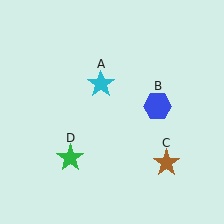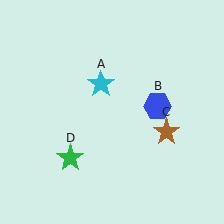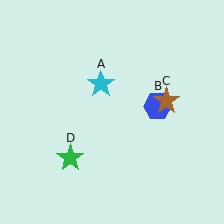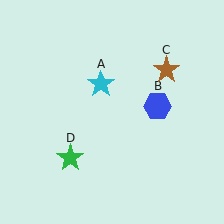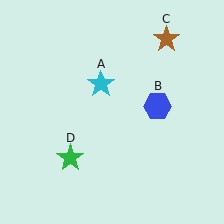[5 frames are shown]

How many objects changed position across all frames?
1 object changed position: brown star (object C).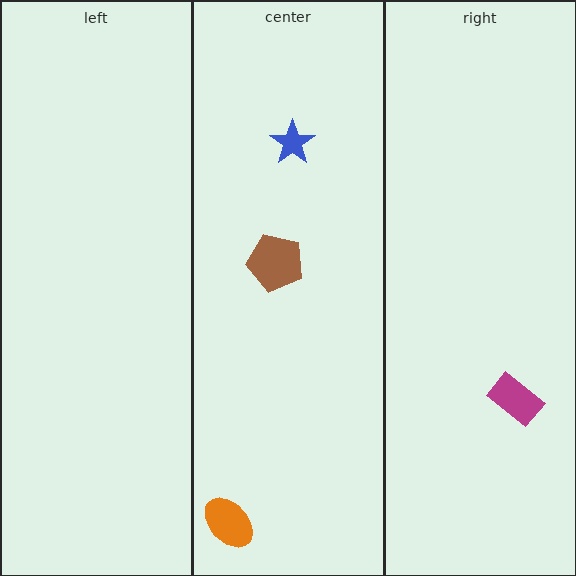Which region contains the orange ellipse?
The center region.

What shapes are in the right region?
The magenta rectangle.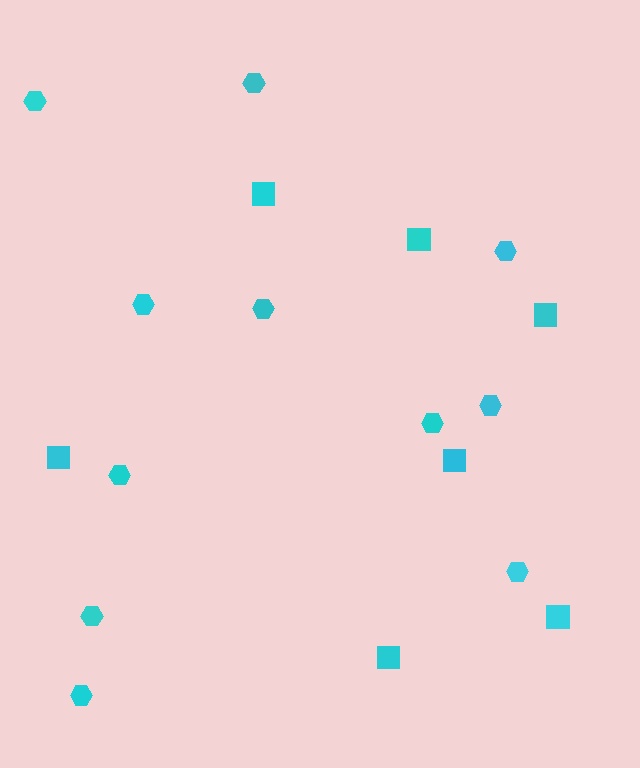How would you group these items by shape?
There are 2 groups: one group of hexagons (11) and one group of squares (7).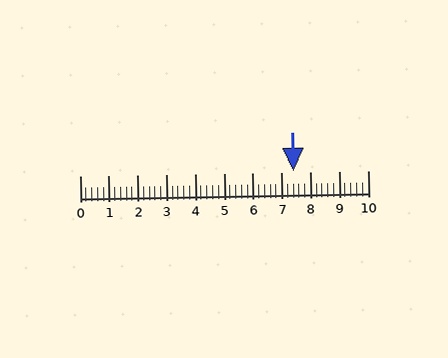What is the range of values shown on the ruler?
The ruler shows values from 0 to 10.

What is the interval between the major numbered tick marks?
The major tick marks are spaced 1 units apart.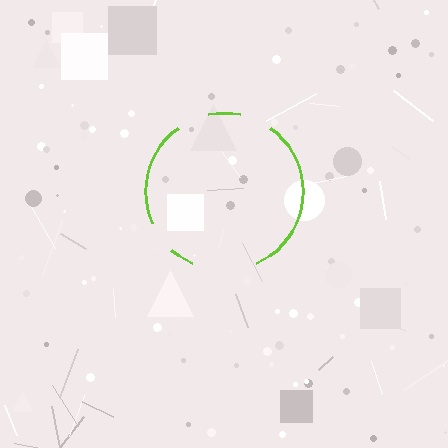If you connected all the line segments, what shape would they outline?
They would outline a circle.